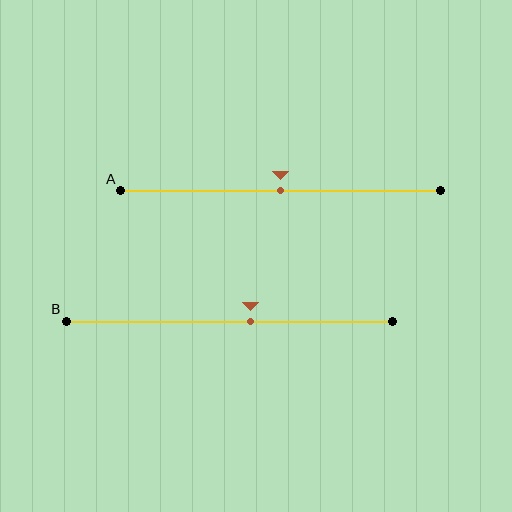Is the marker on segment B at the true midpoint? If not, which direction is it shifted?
No, the marker on segment B is shifted to the right by about 6% of the segment length.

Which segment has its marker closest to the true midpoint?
Segment A has its marker closest to the true midpoint.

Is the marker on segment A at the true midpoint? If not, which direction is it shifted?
Yes, the marker on segment A is at the true midpoint.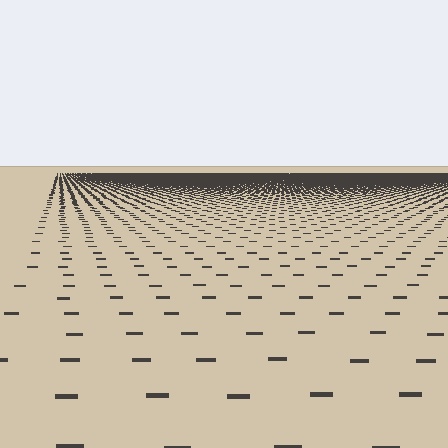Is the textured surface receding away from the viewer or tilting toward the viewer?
The surface is receding away from the viewer. Texture elements get smaller and denser toward the top.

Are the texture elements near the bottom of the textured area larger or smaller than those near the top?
Larger. Near the bottom, elements are closer to the viewer and appear at a bigger on-screen size.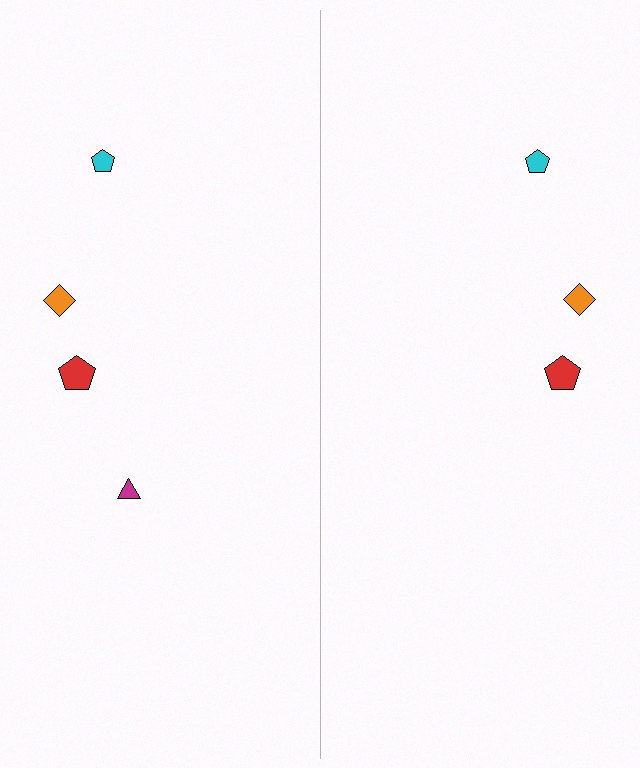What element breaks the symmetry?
A magenta triangle is missing from the right side.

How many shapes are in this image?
There are 7 shapes in this image.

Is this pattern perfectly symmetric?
No, the pattern is not perfectly symmetric. A magenta triangle is missing from the right side.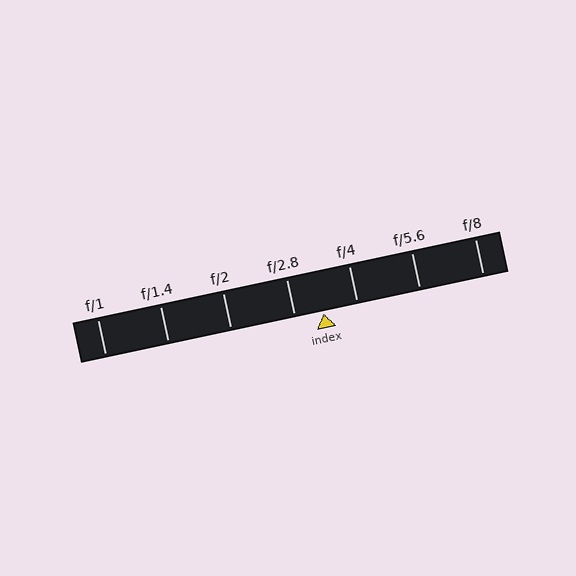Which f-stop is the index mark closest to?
The index mark is closest to f/2.8.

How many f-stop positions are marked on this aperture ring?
There are 7 f-stop positions marked.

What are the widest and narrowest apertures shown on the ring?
The widest aperture shown is f/1 and the narrowest is f/8.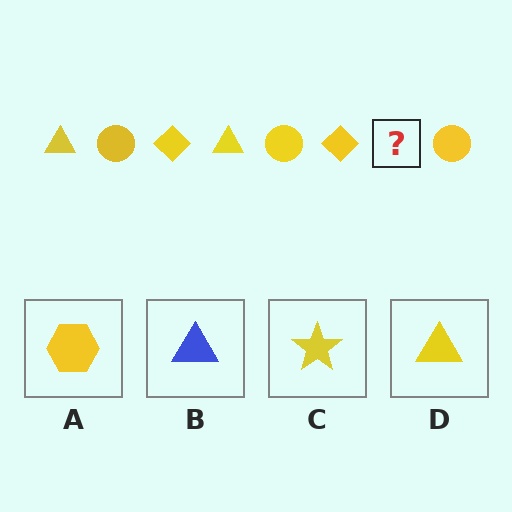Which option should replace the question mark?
Option D.